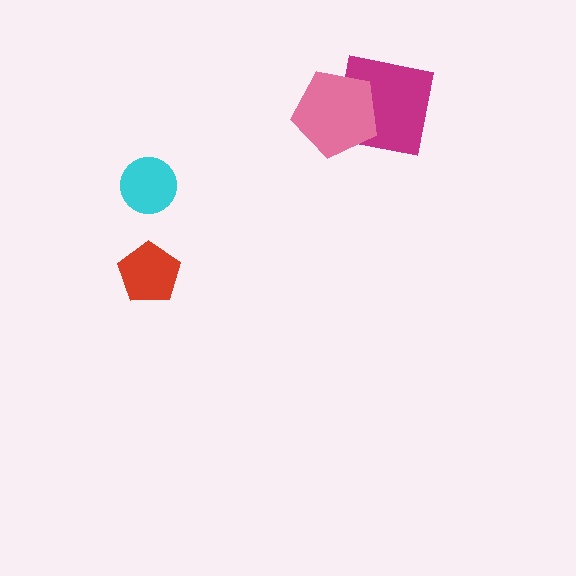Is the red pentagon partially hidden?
No, no other shape covers it.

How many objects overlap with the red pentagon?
0 objects overlap with the red pentagon.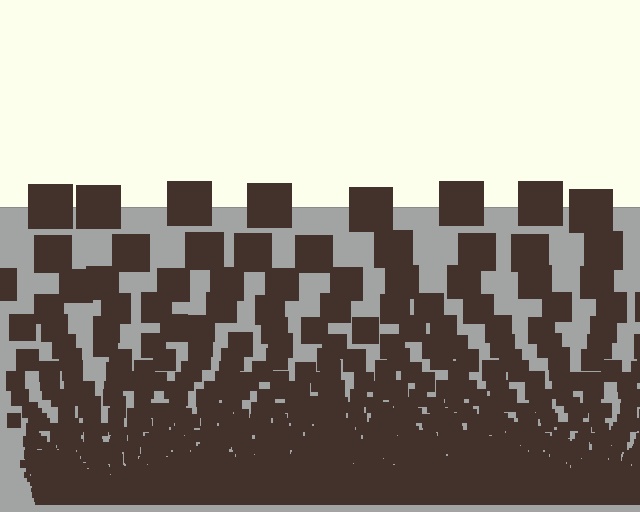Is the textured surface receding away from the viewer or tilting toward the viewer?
The surface appears to tilt toward the viewer. Texture elements get larger and sparser toward the top.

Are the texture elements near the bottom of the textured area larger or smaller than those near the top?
Smaller. The gradient is inverted — elements near the bottom are smaller and denser.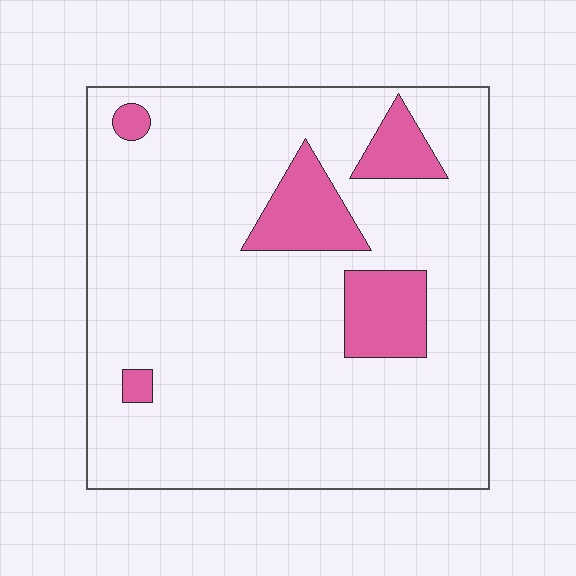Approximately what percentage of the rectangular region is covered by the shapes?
Approximately 15%.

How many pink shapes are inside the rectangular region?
5.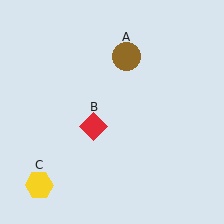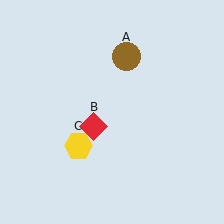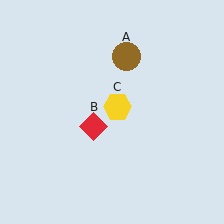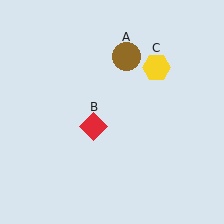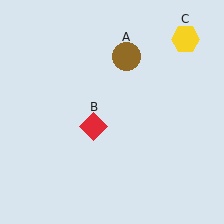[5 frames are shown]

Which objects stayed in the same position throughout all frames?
Brown circle (object A) and red diamond (object B) remained stationary.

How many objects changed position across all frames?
1 object changed position: yellow hexagon (object C).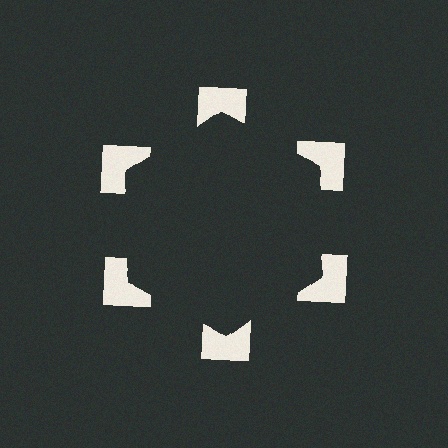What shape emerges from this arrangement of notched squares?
An illusory hexagon — its edges are inferred from the aligned wedge cuts in the notched squares, not physically drawn.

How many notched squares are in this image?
There are 6 — one at each vertex of the illusory hexagon.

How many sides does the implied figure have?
6 sides.